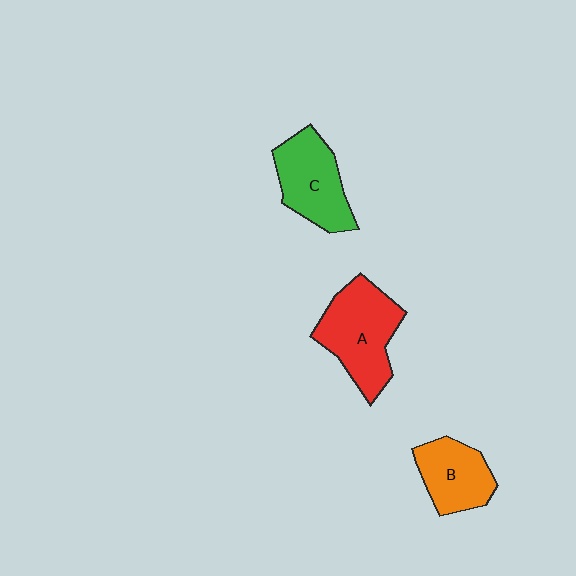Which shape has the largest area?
Shape A (red).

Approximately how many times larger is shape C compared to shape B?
Approximately 1.2 times.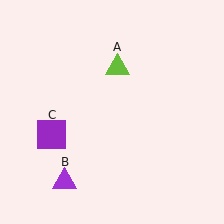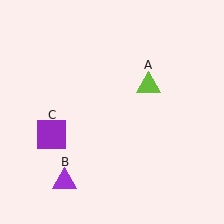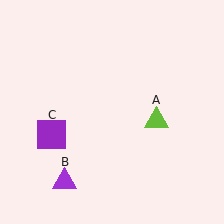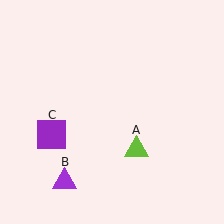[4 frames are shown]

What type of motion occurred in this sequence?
The lime triangle (object A) rotated clockwise around the center of the scene.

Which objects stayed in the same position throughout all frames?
Purple triangle (object B) and purple square (object C) remained stationary.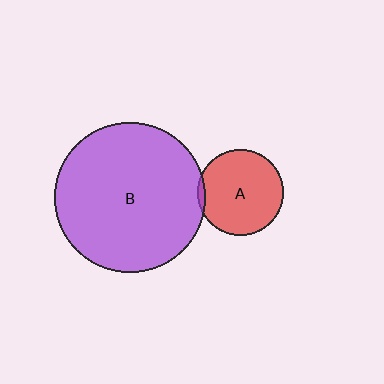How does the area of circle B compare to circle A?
Approximately 3.0 times.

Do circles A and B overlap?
Yes.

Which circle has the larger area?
Circle B (purple).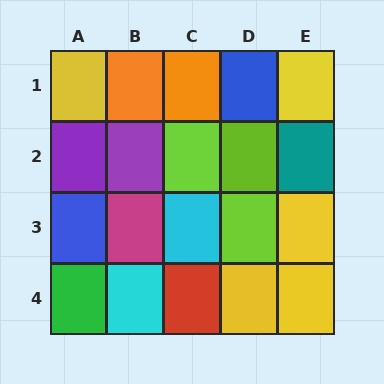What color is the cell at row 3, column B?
Magenta.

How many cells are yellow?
5 cells are yellow.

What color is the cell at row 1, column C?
Orange.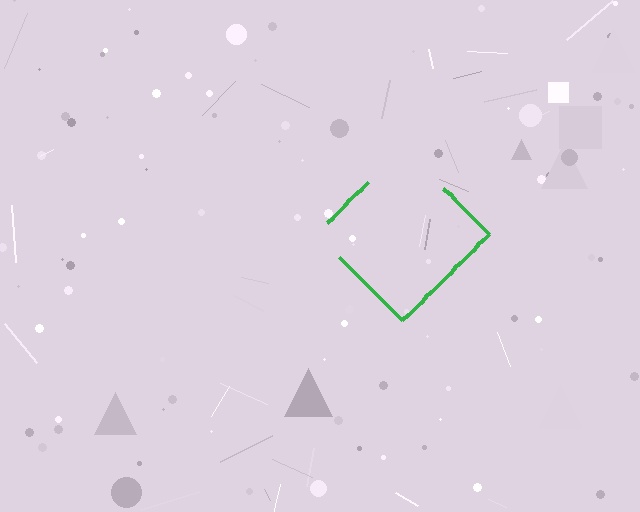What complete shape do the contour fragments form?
The contour fragments form a diamond.